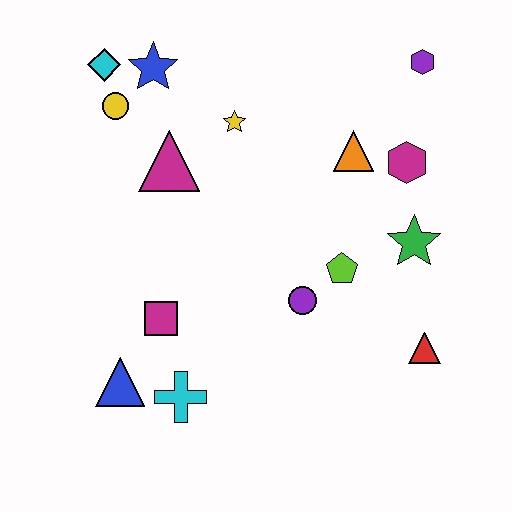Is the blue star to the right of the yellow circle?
Yes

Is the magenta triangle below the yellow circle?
Yes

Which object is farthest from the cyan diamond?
The red triangle is farthest from the cyan diamond.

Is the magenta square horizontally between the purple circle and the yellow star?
No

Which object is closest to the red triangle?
The green star is closest to the red triangle.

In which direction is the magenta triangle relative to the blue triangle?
The magenta triangle is above the blue triangle.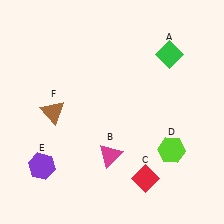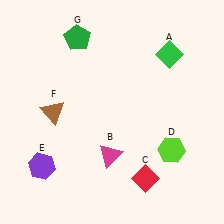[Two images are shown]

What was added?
A green pentagon (G) was added in Image 2.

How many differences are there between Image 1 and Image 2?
There is 1 difference between the two images.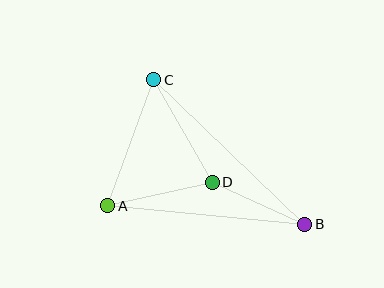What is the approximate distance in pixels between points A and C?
The distance between A and C is approximately 134 pixels.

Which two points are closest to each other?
Points B and D are closest to each other.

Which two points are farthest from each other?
Points B and C are farthest from each other.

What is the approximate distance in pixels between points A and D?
The distance between A and D is approximately 107 pixels.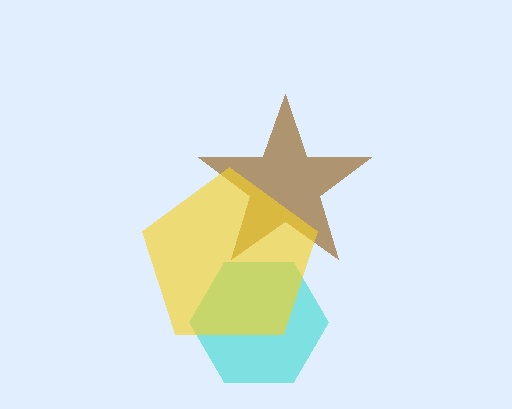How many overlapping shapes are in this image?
There are 3 overlapping shapes in the image.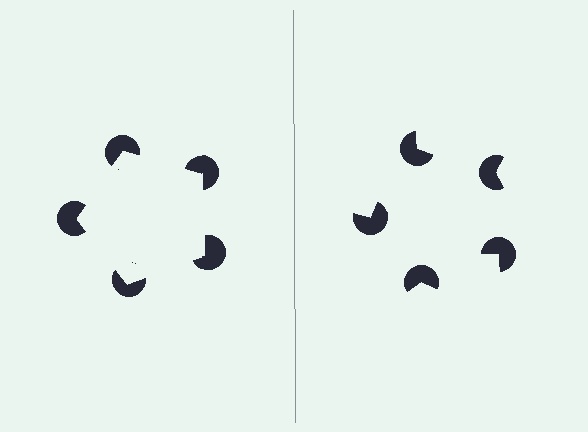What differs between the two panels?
The pac-man discs are positioned identically on both sides; only the wedge orientations differ. On the left they align to a pentagon; on the right they are misaligned.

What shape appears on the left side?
An illusory pentagon.